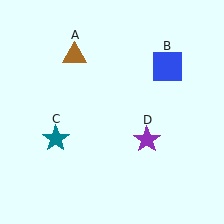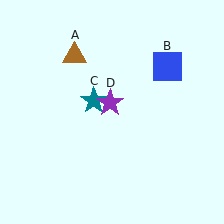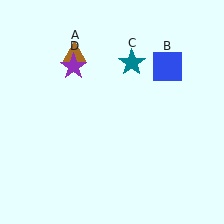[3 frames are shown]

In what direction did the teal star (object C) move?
The teal star (object C) moved up and to the right.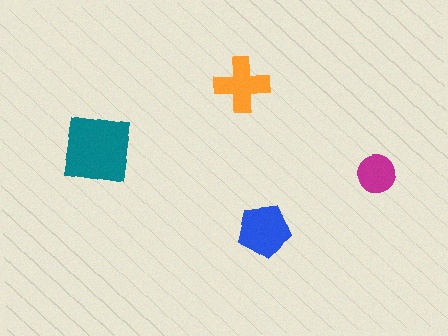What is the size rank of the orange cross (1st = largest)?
3rd.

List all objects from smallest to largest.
The magenta circle, the orange cross, the blue pentagon, the teal square.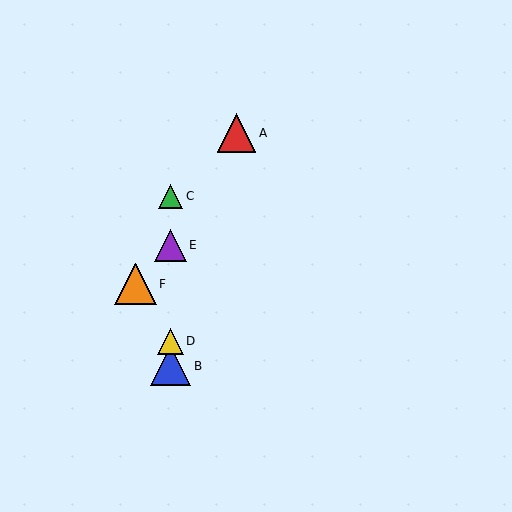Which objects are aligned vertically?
Objects B, C, D, E are aligned vertically.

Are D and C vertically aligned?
Yes, both are at x≈171.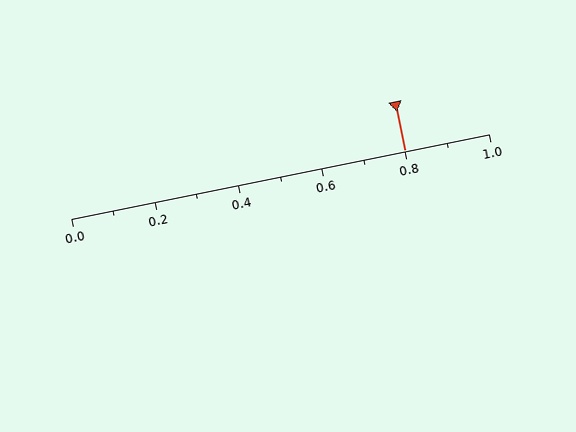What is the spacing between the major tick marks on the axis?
The major ticks are spaced 0.2 apart.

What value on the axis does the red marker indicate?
The marker indicates approximately 0.8.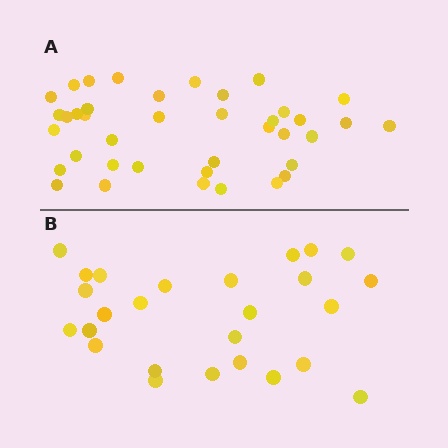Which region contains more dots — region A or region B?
Region A (the top region) has more dots.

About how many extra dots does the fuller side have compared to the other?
Region A has approximately 15 more dots than region B.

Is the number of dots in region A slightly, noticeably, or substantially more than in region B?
Region A has substantially more. The ratio is roughly 1.5 to 1.